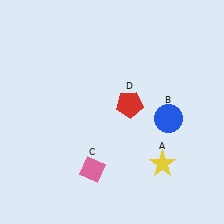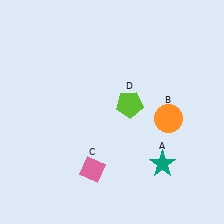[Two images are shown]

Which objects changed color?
A changed from yellow to teal. B changed from blue to orange. D changed from red to lime.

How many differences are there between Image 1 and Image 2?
There are 3 differences between the two images.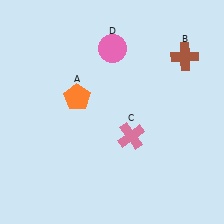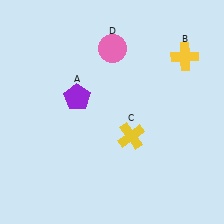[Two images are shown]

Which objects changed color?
A changed from orange to purple. B changed from brown to yellow. C changed from pink to yellow.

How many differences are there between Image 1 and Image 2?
There are 3 differences between the two images.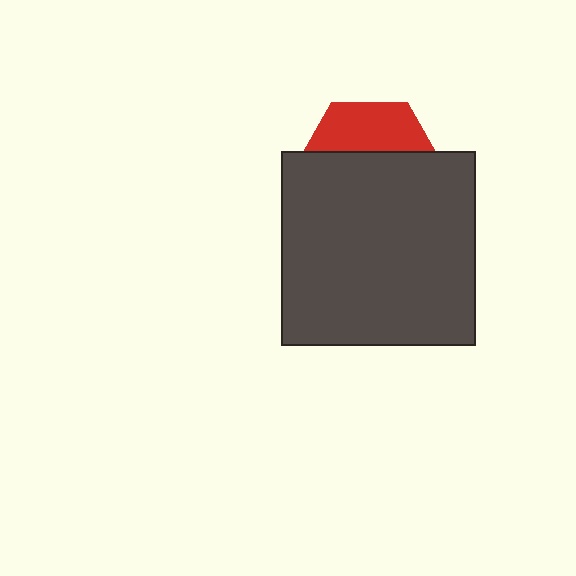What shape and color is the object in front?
The object in front is a dark gray square.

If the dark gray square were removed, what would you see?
You would see the complete red hexagon.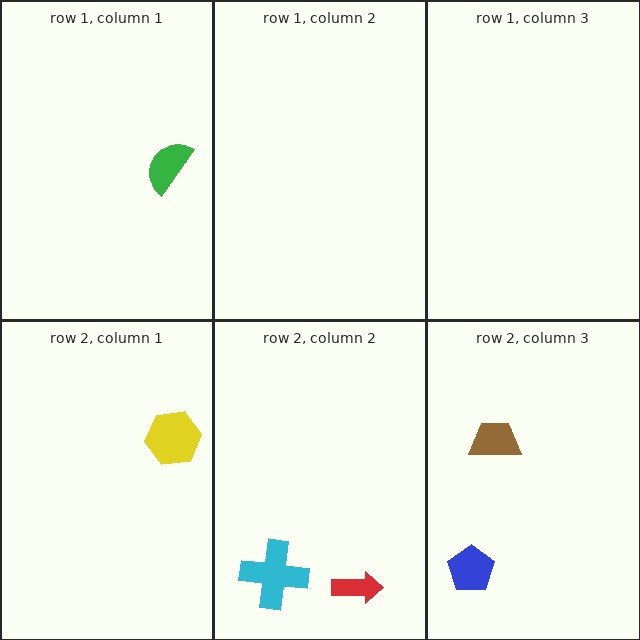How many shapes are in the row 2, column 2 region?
2.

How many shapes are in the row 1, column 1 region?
1.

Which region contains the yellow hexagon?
The row 2, column 1 region.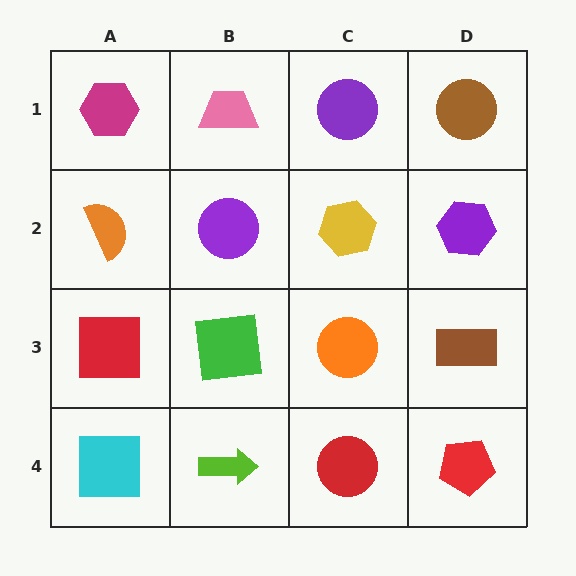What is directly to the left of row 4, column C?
A lime arrow.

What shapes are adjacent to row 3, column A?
An orange semicircle (row 2, column A), a cyan square (row 4, column A), a green square (row 3, column B).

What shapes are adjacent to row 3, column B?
A purple circle (row 2, column B), a lime arrow (row 4, column B), a red square (row 3, column A), an orange circle (row 3, column C).